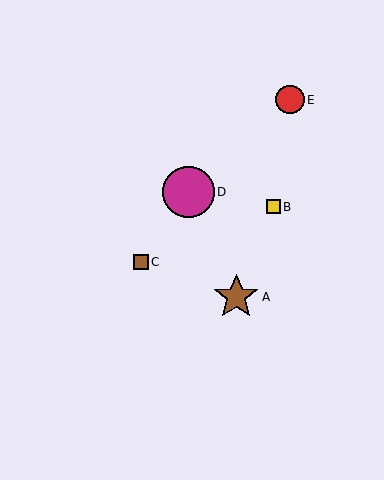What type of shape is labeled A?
Shape A is a brown star.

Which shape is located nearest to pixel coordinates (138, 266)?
The brown square (labeled C) at (141, 262) is nearest to that location.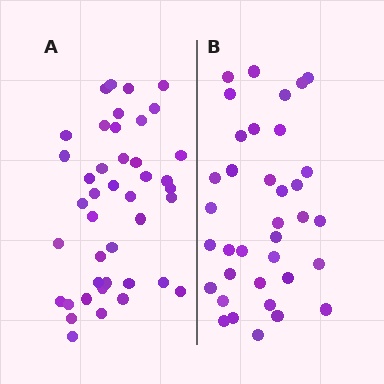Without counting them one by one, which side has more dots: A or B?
Region A (the left region) has more dots.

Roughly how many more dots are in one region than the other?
Region A has about 6 more dots than region B.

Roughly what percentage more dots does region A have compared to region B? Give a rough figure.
About 15% more.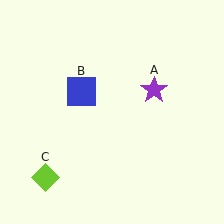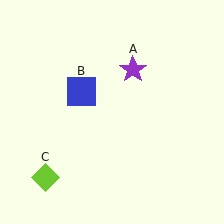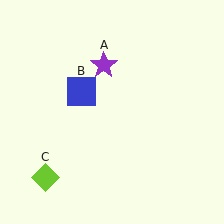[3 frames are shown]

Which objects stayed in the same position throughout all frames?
Blue square (object B) and lime diamond (object C) remained stationary.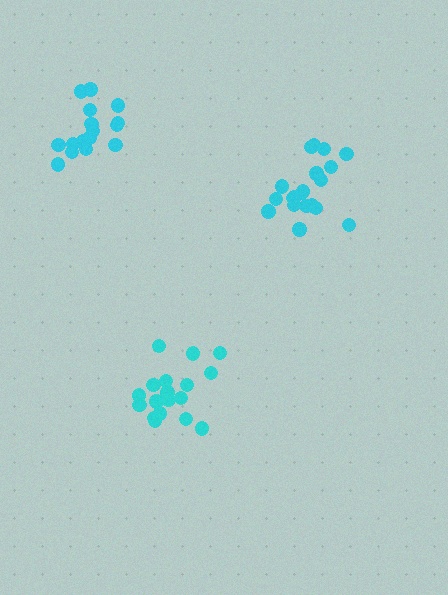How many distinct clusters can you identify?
There are 3 distinct clusters.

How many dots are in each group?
Group 1: 20 dots, Group 2: 16 dots, Group 3: 19 dots (55 total).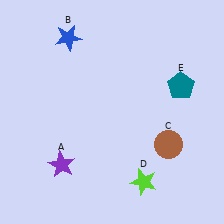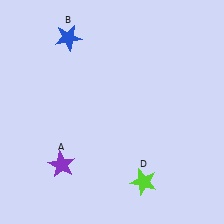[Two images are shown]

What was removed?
The brown circle (C), the teal pentagon (E) were removed in Image 2.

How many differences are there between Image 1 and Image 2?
There are 2 differences between the two images.